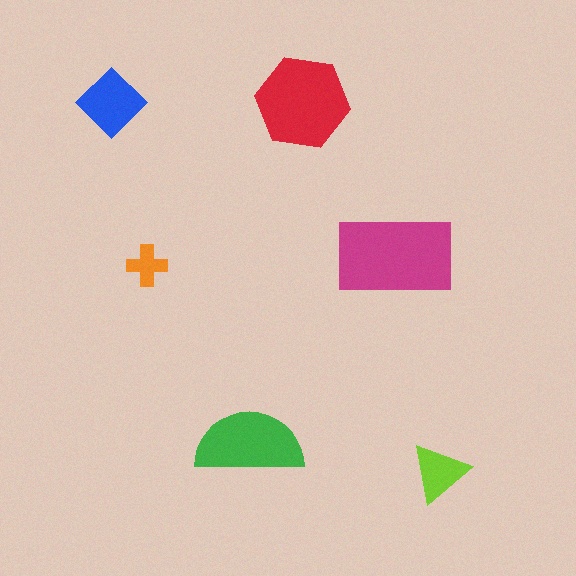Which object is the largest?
The magenta rectangle.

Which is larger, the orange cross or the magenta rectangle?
The magenta rectangle.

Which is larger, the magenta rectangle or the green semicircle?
The magenta rectangle.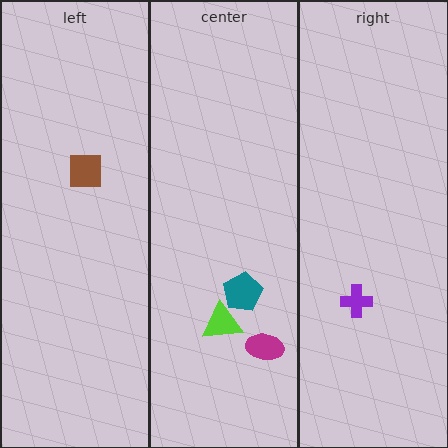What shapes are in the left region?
The brown square.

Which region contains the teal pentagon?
The center region.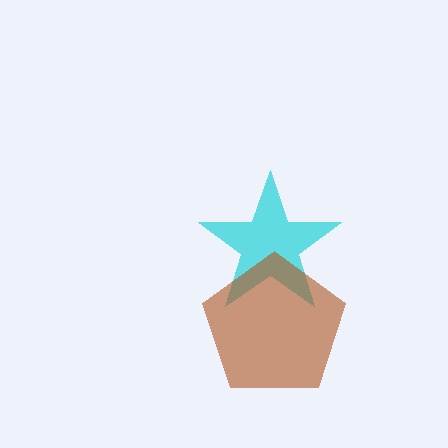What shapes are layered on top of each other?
The layered shapes are: a cyan star, a brown pentagon.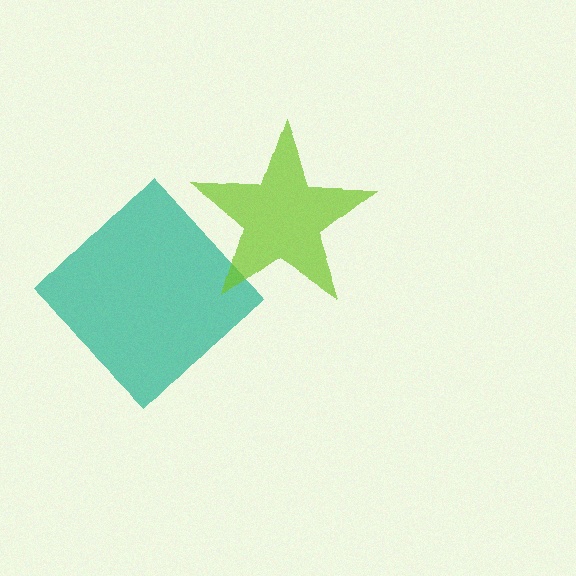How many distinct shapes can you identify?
There are 2 distinct shapes: a teal diamond, a lime star.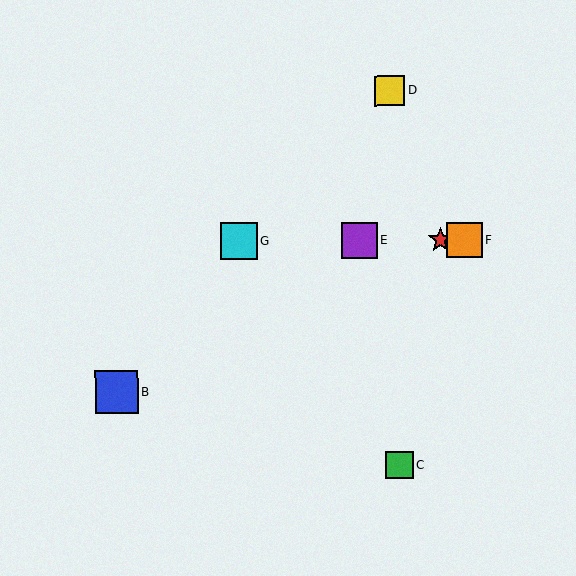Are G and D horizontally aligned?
No, G is at y≈241 and D is at y≈91.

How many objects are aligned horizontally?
4 objects (A, E, F, G) are aligned horizontally.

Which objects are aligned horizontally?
Objects A, E, F, G are aligned horizontally.